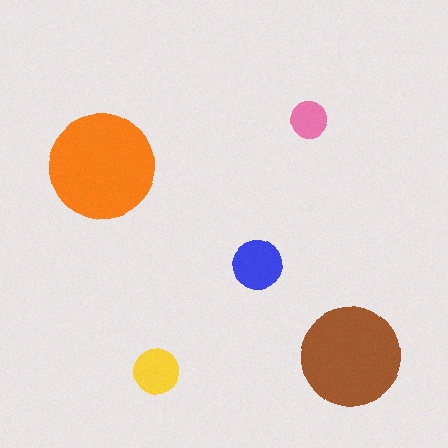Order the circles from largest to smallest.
the orange one, the brown one, the blue one, the yellow one, the pink one.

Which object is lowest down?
The yellow circle is bottommost.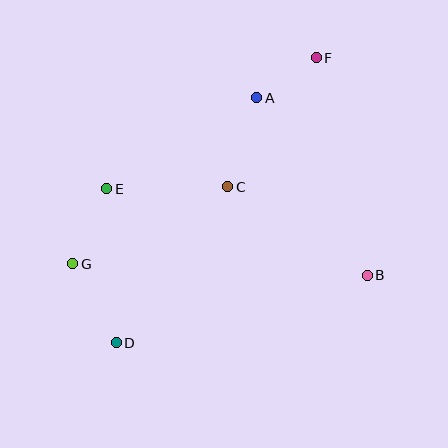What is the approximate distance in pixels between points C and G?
The distance between C and G is approximately 173 pixels.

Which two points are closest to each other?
Points A and F are closest to each other.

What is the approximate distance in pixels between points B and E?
The distance between B and E is approximately 274 pixels.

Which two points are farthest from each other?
Points D and F are farthest from each other.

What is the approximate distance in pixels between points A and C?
The distance between A and C is approximately 94 pixels.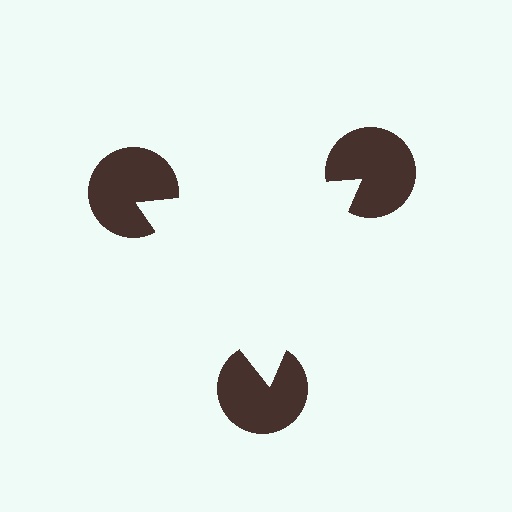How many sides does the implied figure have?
3 sides.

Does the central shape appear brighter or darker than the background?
It typically appears slightly brighter than the background, even though no actual brightness change is drawn.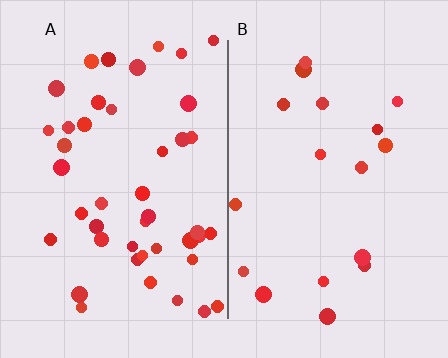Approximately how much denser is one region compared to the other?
Approximately 2.5× — region A over region B.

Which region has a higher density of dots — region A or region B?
A (the left).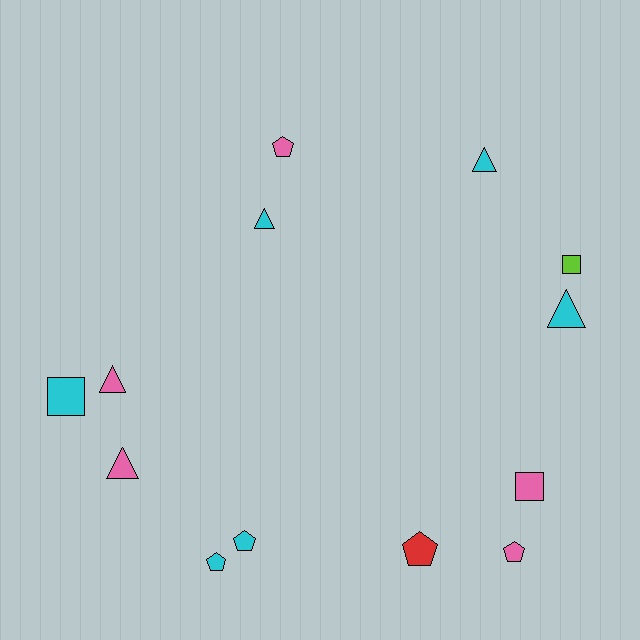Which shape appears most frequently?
Pentagon, with 5 objects.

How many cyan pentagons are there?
There are 2 cyan pentagons.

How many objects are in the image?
There are 13 objects.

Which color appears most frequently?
Cyan, with 6 objects.